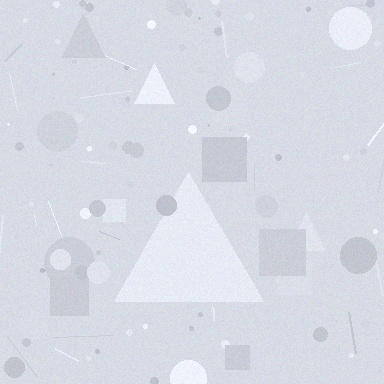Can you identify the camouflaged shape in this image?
The camouflaged shape is a triangle.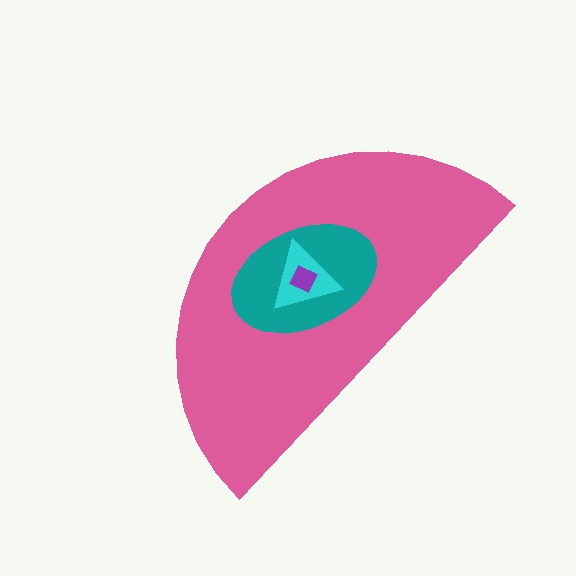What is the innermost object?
The purple square.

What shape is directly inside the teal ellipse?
The cyan triangle.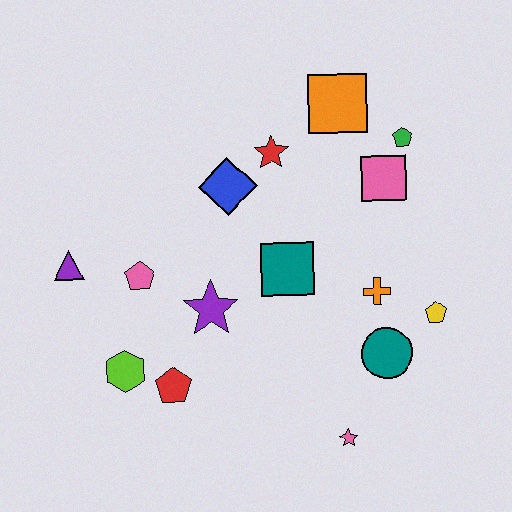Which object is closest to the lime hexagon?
The red pentagon is closest to the lime hexagon.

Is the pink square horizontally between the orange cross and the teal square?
No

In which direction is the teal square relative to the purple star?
The teal square is to the right of the purple star.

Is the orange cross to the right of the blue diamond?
Yes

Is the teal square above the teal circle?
Yes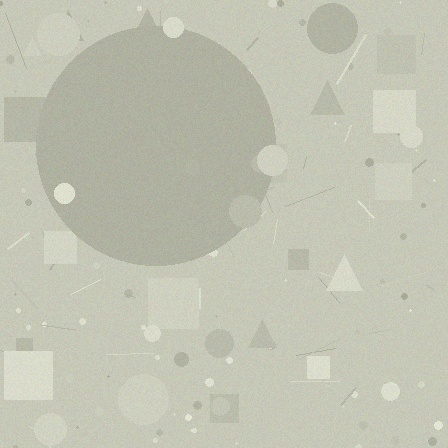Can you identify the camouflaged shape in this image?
The camouflaged shape is a circle.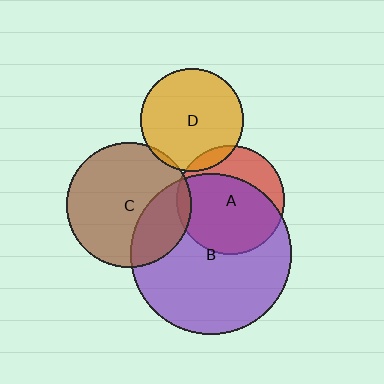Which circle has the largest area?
Circle B (purple).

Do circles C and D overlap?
Yes.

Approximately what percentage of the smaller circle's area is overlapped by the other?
Approximately 5%.